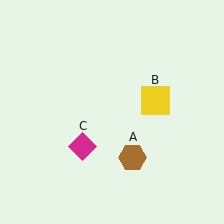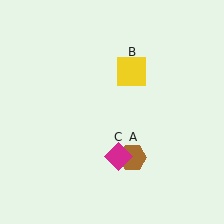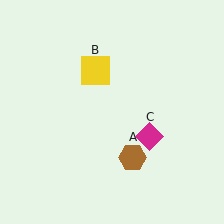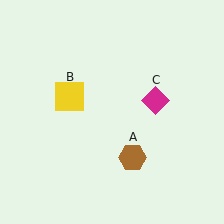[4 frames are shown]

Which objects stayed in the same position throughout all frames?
Brown hexagon (object A) remained stationary.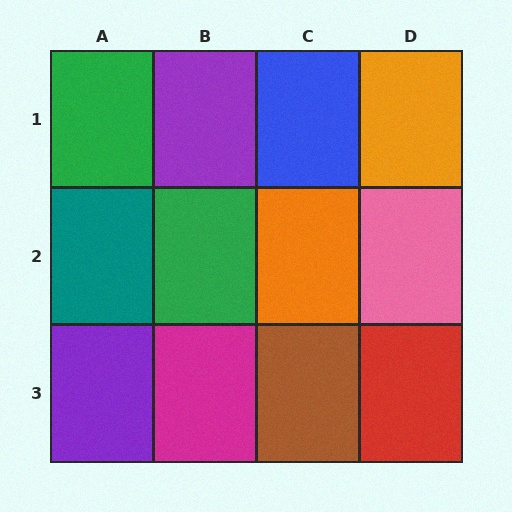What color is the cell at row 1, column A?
Green.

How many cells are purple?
2 cells are purple.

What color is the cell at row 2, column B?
Green.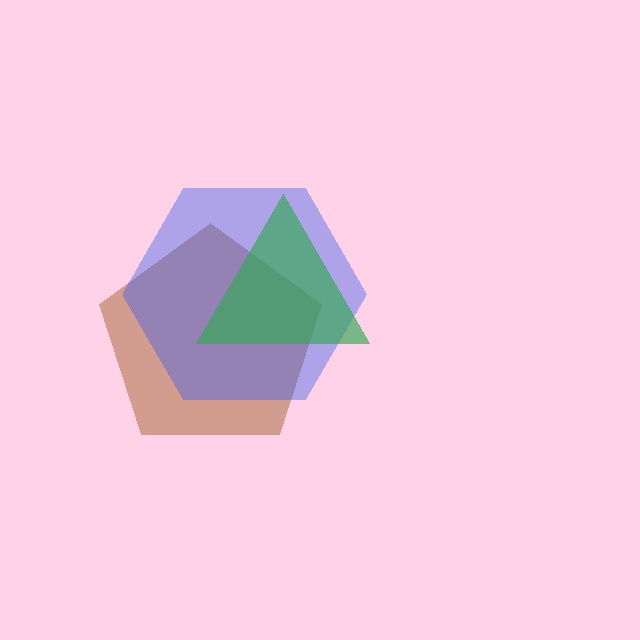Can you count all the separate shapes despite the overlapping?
Yes, there are 3 separate shapes.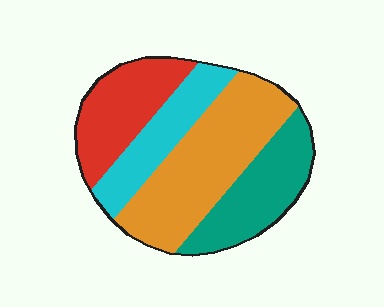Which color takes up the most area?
Orange, at roughly 40%.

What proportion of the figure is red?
Red takes up between a sixth and a third of the figure.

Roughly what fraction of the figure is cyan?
Cyan takes up about one sixth (1/6) of the figure.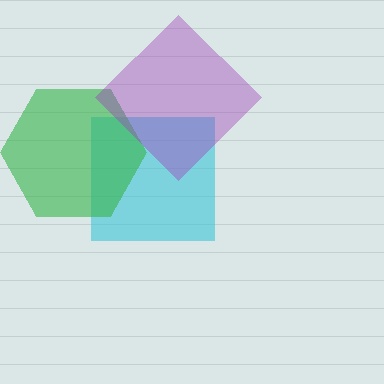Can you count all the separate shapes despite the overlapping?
Yes, there are 3 separate shapes.